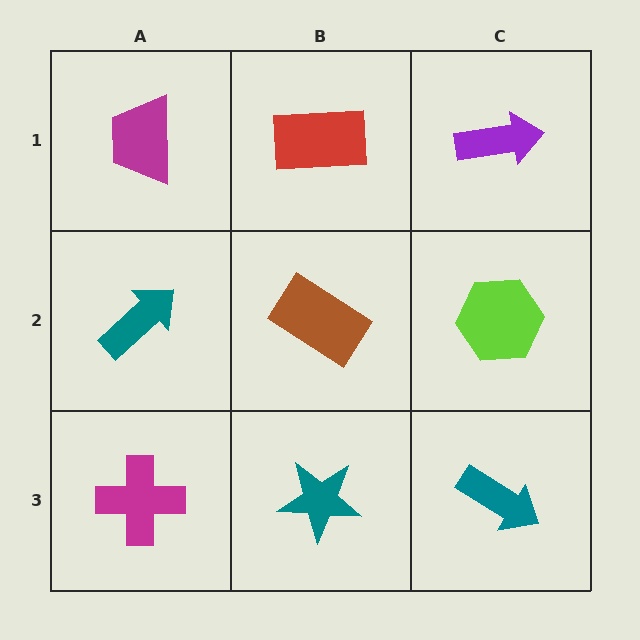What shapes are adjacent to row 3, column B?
A brown rectangle (row 2, column B), a magenta cross (row 3, column A), a teal arrow (row 3, column C).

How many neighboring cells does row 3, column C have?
2.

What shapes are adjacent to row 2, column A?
A magenta trapezoid (row 1, column A), a magenta cross (row 3, column A), a brown rectangle (row 2, column B).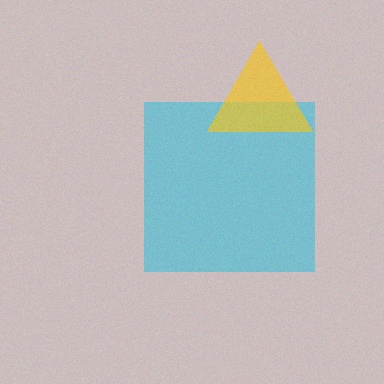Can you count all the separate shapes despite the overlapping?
Yes, there are 2 separate shapes.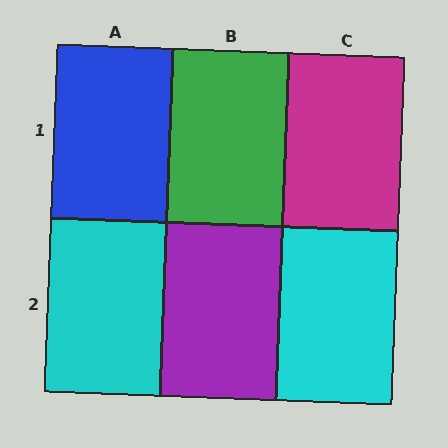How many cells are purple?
1 cell is purple.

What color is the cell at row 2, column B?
Purple.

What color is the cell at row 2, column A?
Cyan.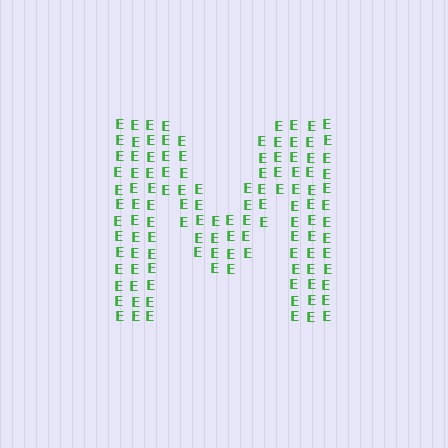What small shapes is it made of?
It is made of small letter E's.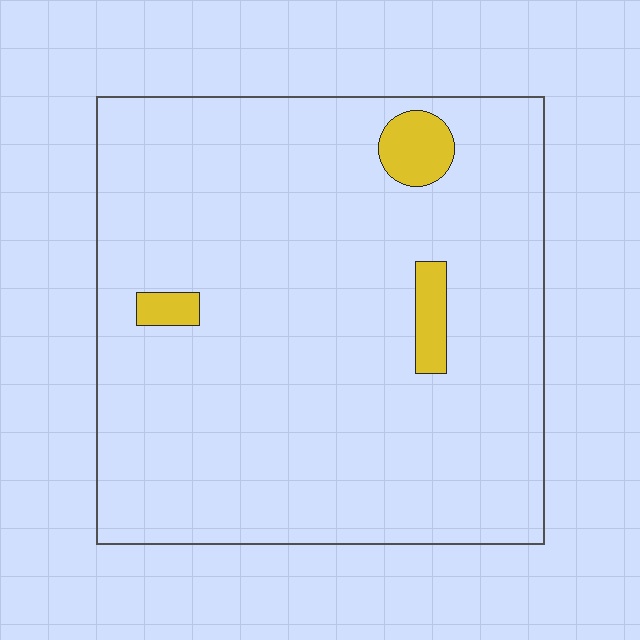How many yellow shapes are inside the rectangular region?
3.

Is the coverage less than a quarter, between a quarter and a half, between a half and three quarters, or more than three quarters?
Less than a quarter.